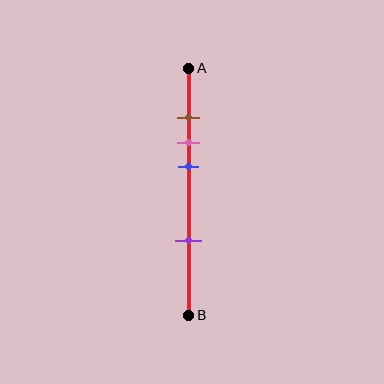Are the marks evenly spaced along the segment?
No, the marks are not evenly spaced.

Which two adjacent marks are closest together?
The brown and pink marks are the closest adjacent pair.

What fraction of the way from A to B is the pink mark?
The pink mark is approximately 30% (0.3) of the way from A to B.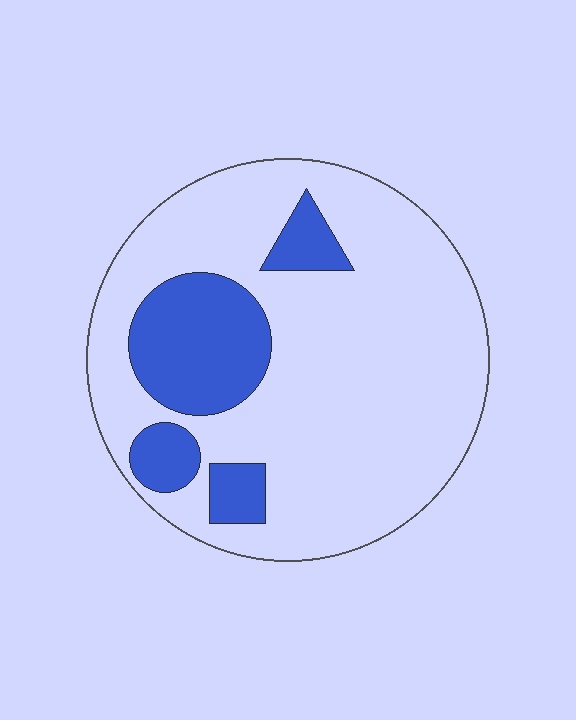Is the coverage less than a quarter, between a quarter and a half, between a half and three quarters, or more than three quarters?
Less than a quarter.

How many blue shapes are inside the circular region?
4.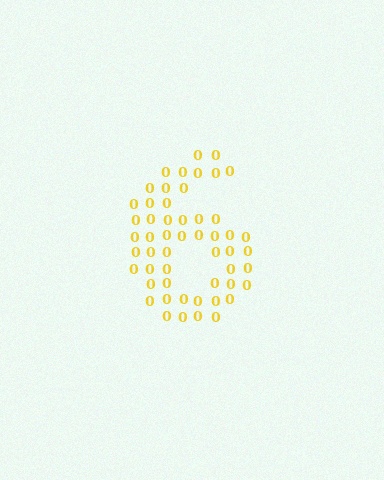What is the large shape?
The large shape is the digit 6.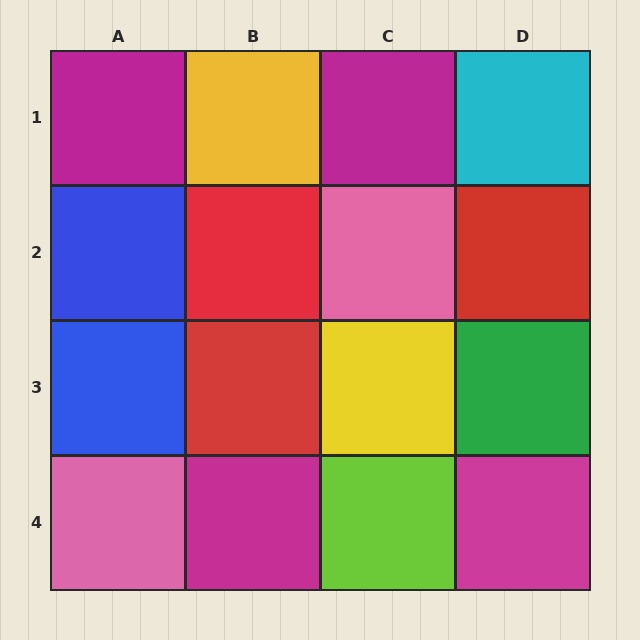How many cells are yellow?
2 cells are yellow.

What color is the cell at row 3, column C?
Yellow.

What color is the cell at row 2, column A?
Blue.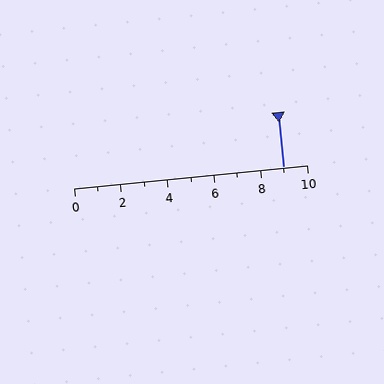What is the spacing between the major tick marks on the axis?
The major ticks are spaced 2 apart.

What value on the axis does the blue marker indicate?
The marker indicates approximately 9.